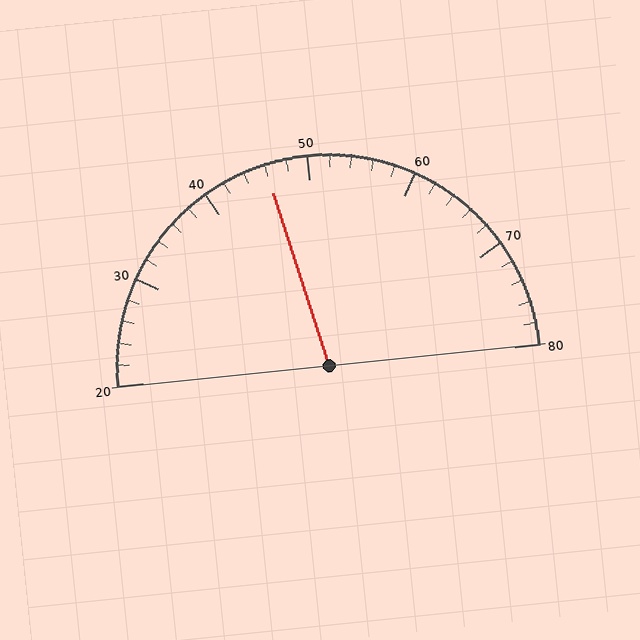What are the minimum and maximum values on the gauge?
The gauge ranges from 20 to 80.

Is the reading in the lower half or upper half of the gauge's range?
The reading is in the lower half of the range (20 to 80).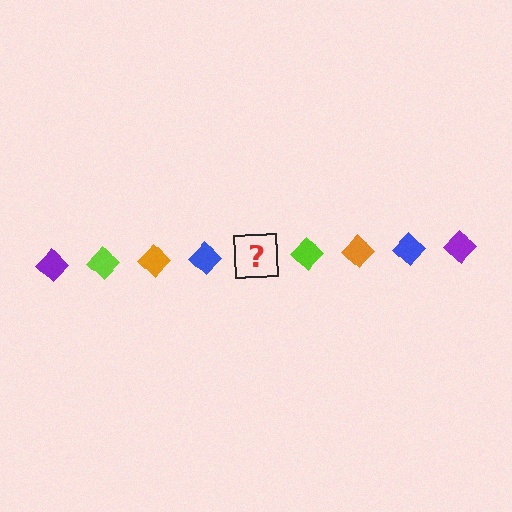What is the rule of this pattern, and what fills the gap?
The rule is that the pattern cycles through purple, lime, orange, blue diamonds. The gap should be filled with a purple diamond.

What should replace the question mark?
The question mark should be replaced with a purple diamond.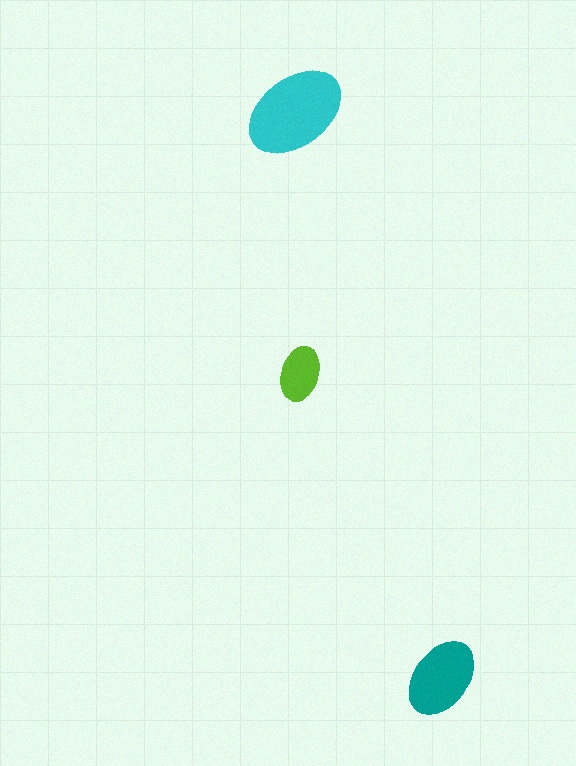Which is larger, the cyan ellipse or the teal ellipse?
The cyan one.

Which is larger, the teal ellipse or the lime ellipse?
The teal one.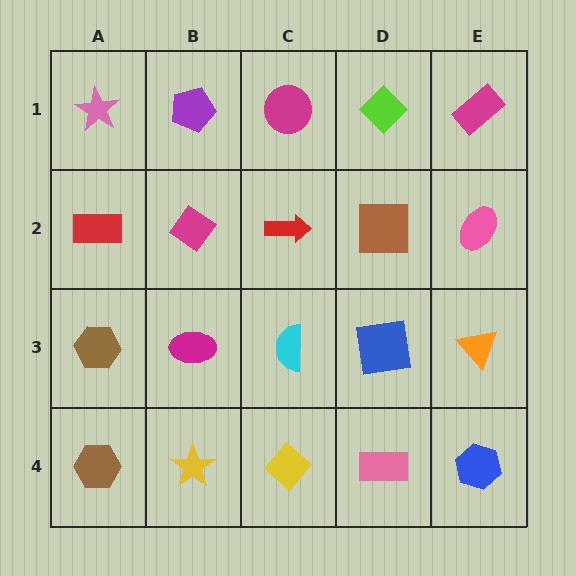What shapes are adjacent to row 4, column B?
A magenta ellipse (row 3, column B), a brown hexagon (row 4, column A), a yellow diamond (row 4, column C).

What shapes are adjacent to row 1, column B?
A magenta diamond (row 2, column B), a pink star (row 1, column A), a magenta circle (row 1, column C).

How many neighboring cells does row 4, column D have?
3.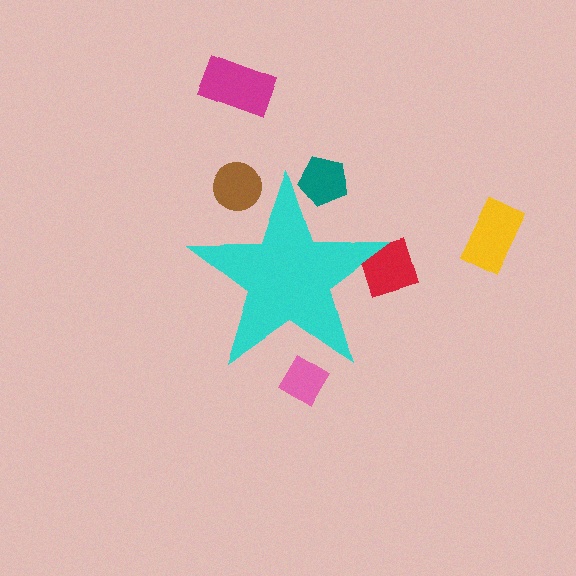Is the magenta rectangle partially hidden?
No, the magenta rectangle is fully visible.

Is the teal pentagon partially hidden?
Yes, the teal pentagon is partially hidden behind the cyan star.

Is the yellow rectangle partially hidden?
No, the yellow rectangle is fully visible.